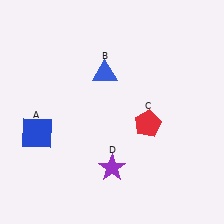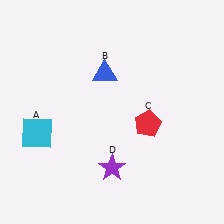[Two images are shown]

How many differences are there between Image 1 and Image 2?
There is 1 difference between the two images.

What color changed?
The square (A) changed from blue in Image 1 to cyan in Image 2.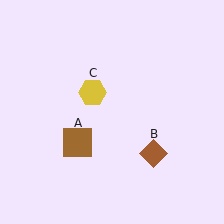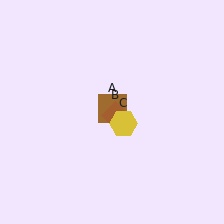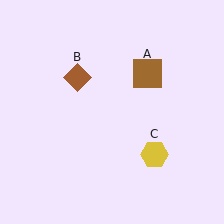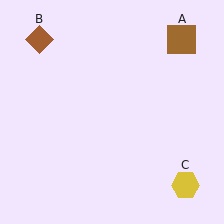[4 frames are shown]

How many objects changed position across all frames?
3 objects changed position: brown square (object A), brown diamond (object B), yellow hexagon (object C).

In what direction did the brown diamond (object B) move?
The brown diamond (object B) moved up and to the left.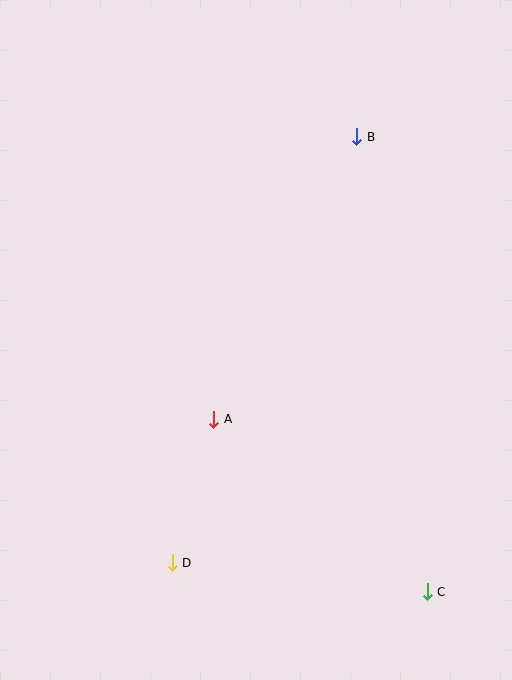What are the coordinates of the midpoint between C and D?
The midpoint between C and D is at (300, 577).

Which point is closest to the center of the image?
Point A at (214, 419) is closest to the center.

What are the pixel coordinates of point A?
Point A is at (214, 419).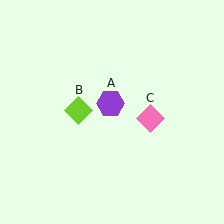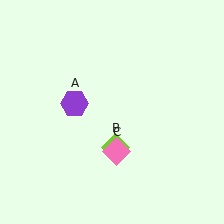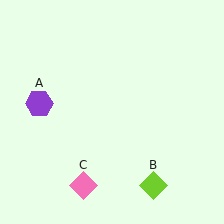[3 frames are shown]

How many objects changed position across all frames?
3 objects changed position: purple hexagon (object A), lime diamond (object B), pink diamond (object C).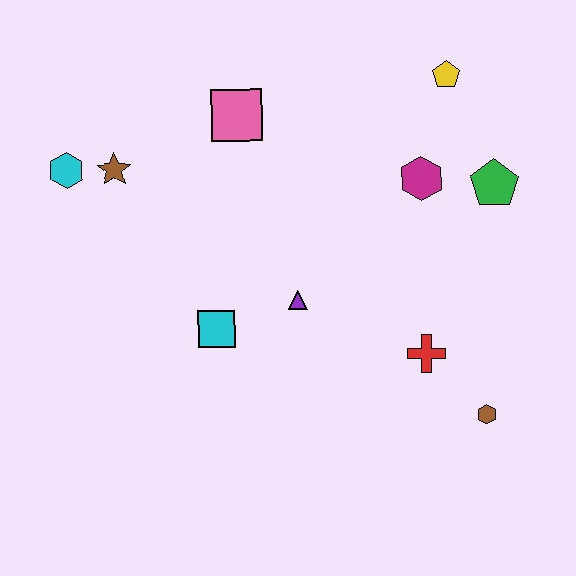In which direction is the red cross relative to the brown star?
The red cross is to the right of the brown star.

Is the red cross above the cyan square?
No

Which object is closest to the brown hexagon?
The red cross is closest to the brown hexagon.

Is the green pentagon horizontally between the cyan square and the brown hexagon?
No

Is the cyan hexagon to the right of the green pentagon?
No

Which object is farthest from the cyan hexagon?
The brown hexagon is farthest from the cyan hexagon.